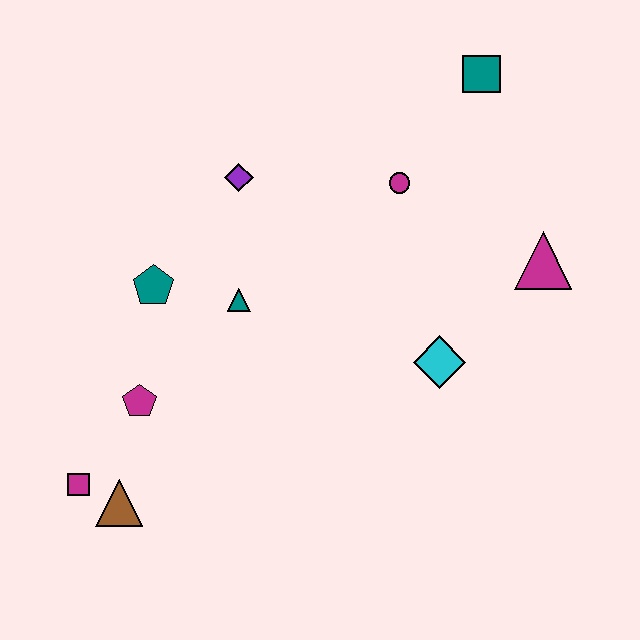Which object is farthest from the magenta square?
The teal square is farthest from the magenta square.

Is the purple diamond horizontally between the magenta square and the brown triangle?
No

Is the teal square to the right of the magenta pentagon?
Yes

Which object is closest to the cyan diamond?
The magenta triangle is closest to the cyan diamond.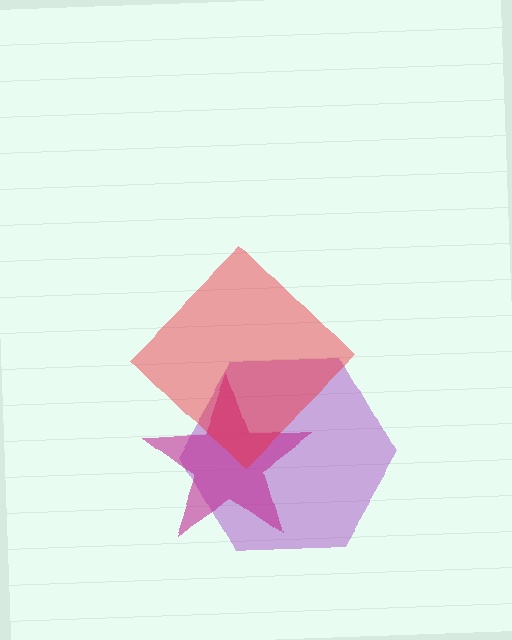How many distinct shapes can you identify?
There are 3 distinct shapes: a purple hexagon, a magenta star, a red diamond.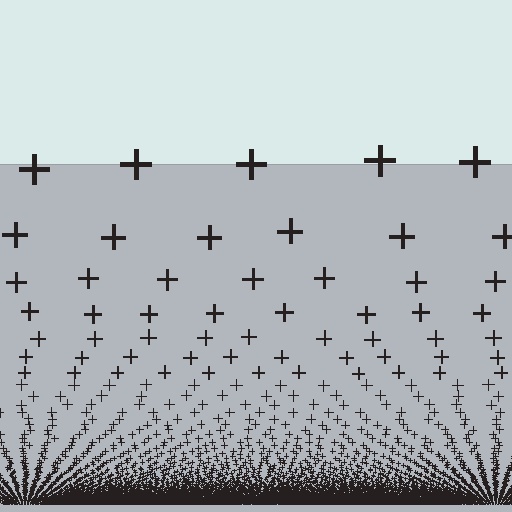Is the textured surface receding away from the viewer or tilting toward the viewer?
The surface appears to tilt toward the viewer. Texture elements get larger and sparser toward the top.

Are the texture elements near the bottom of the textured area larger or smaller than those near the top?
Smaller. The gradient is inverted — elements near the bottom are smaller and denser.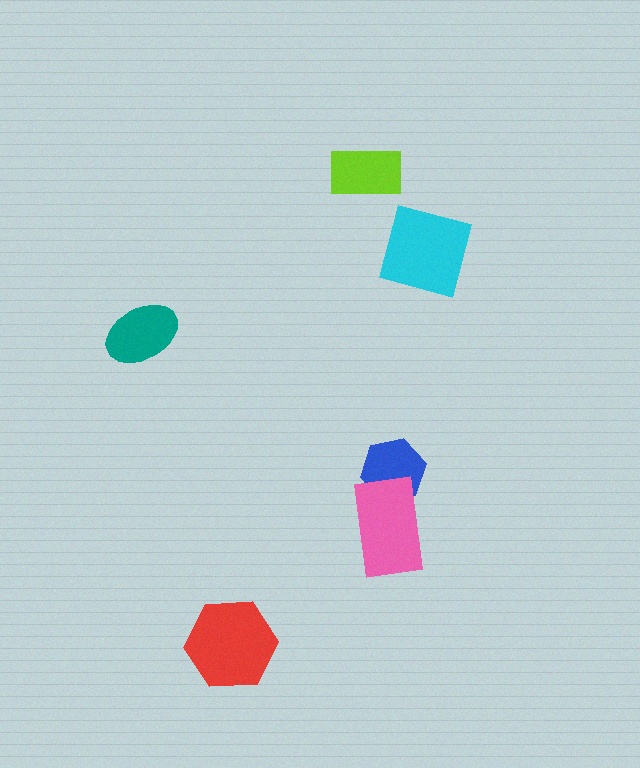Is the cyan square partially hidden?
No, no other shape covers it.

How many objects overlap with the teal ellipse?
0 objects overlap with the teal ellipse.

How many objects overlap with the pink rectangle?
1 object overlaps with the pink rectangle.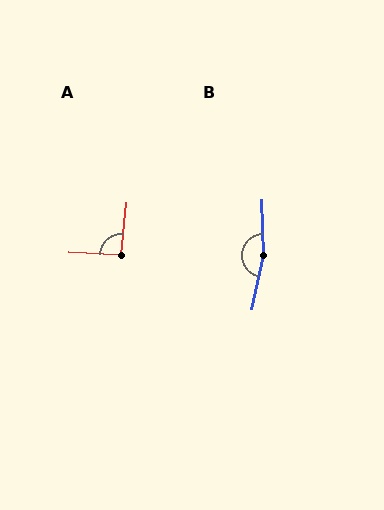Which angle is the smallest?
A, at approximately 94 degrees.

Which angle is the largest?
B, at approximately 167 degrees.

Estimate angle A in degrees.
Approximately 94 degrees.